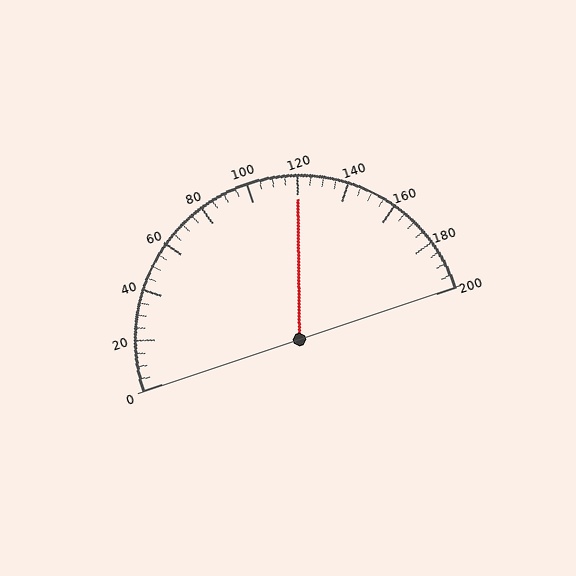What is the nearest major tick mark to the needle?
The nearest major tick mark is 120.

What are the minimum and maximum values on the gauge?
The gauge ranges from 0 to 200.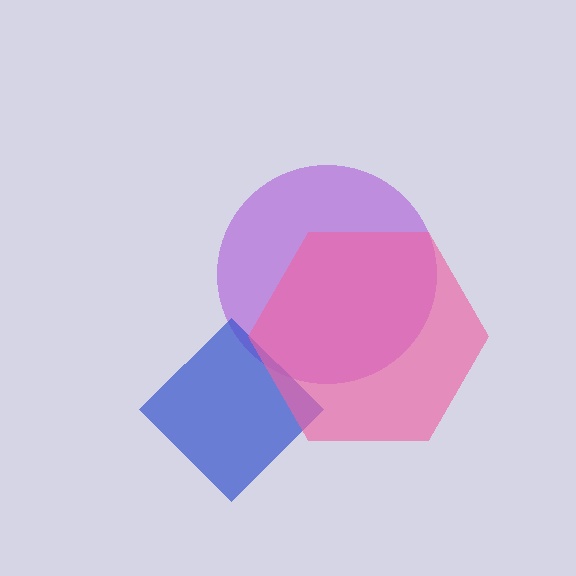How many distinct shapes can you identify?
There are 3 distinct shapes: a purple circle, a blue diamond, a pink hexagon.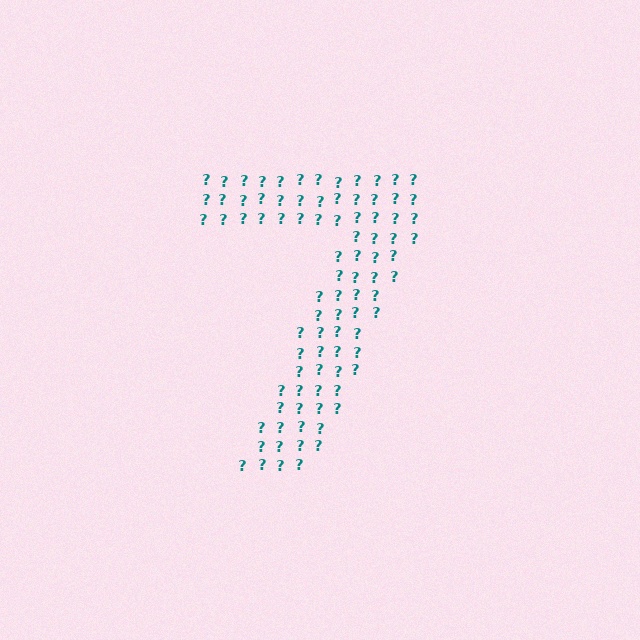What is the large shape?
The large shape is the digit 7.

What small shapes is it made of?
It is made of small question marks.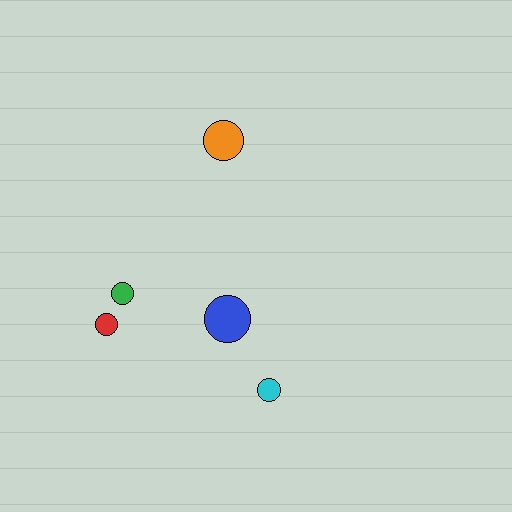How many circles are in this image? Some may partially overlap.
There are 5 circles.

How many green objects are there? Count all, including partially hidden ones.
There is 1 green object.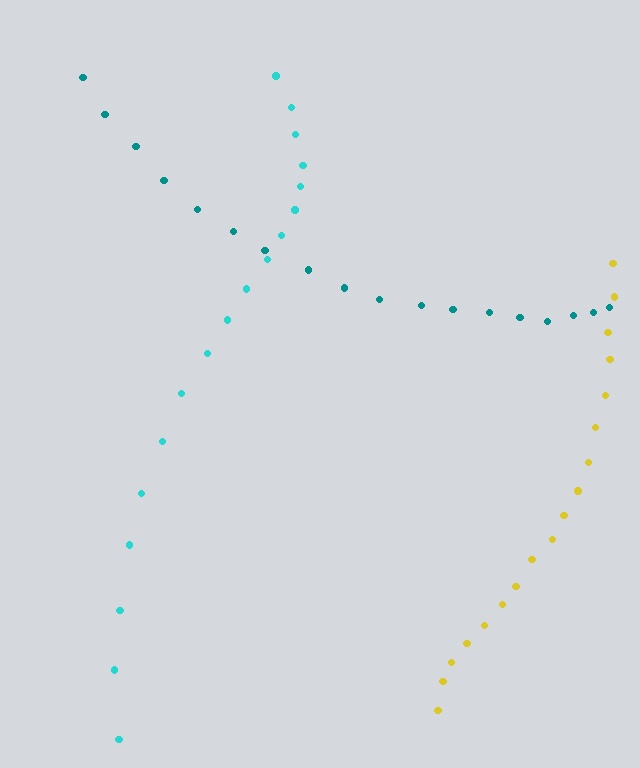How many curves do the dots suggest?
There are 3 distinct paths.